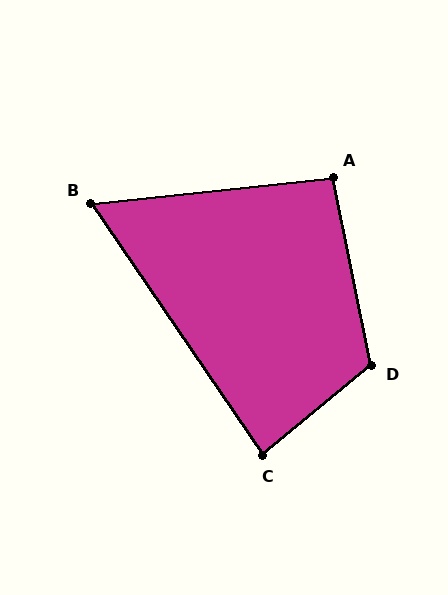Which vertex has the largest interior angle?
D, at approximately 118 degrees.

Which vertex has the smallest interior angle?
B, at approximately 62 degrees.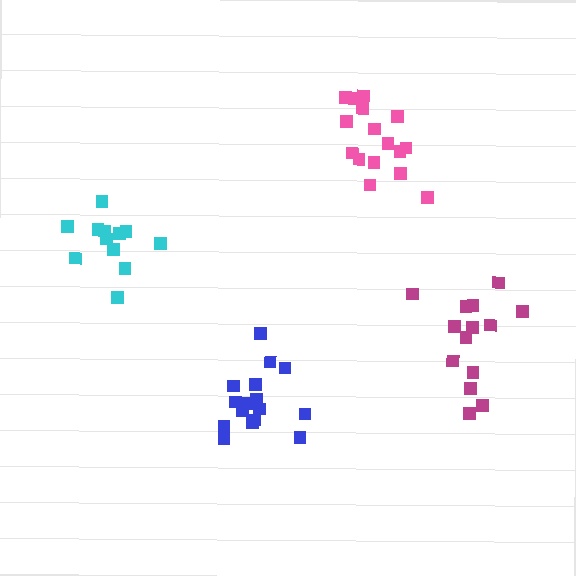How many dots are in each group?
Group 1: 16 dots, Group 2: 12 dots, Group 3: 14 dots, Group 4: 16 dots (58 total).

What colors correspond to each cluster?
The clusters are colored: blue, cyan, magenta, pink.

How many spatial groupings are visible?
There are 4 spatial groupings.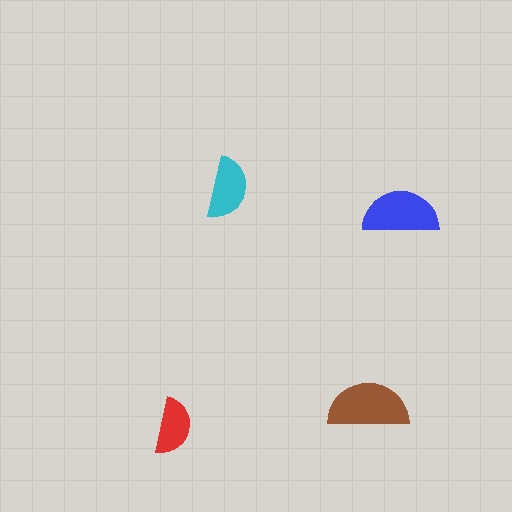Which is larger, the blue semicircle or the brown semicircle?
The brown one.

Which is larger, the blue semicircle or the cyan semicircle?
The blue one.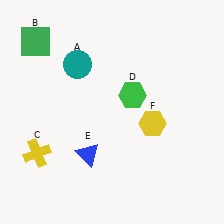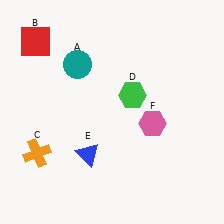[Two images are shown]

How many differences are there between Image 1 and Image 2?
There are 3 differences between the two images.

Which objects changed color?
B changed from green to red. C changed from yellow to orange. F changed from yellow to pink.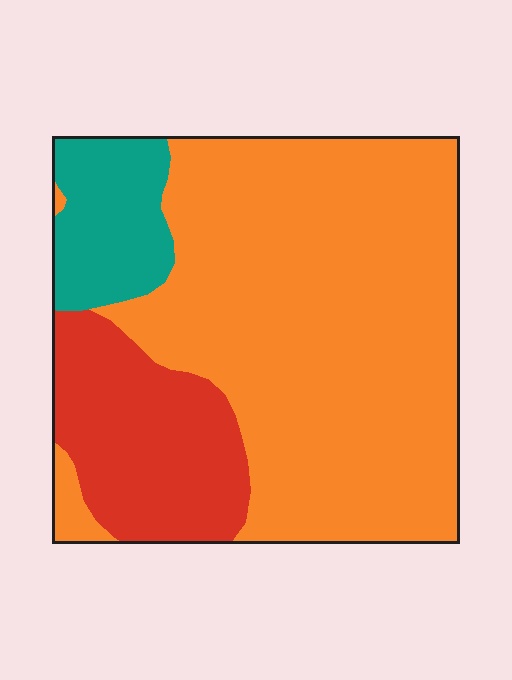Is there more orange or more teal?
Orange.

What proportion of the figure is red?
Red covers 20% of the figure.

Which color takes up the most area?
Orange, at roughly 70%.